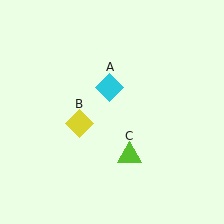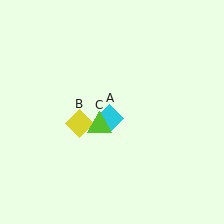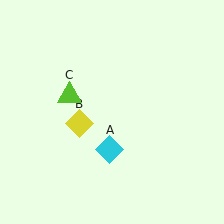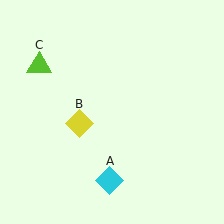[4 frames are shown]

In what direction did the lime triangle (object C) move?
The lime triangle (object C) moved up and to the left.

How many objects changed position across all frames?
2 objects changed position: cyan diamond (object A), lime triangle (object C).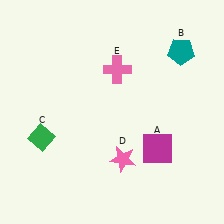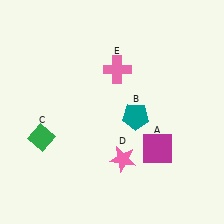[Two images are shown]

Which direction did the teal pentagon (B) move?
The teal pentagon (B) moved down.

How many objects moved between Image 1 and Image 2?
1 object moved between the two images.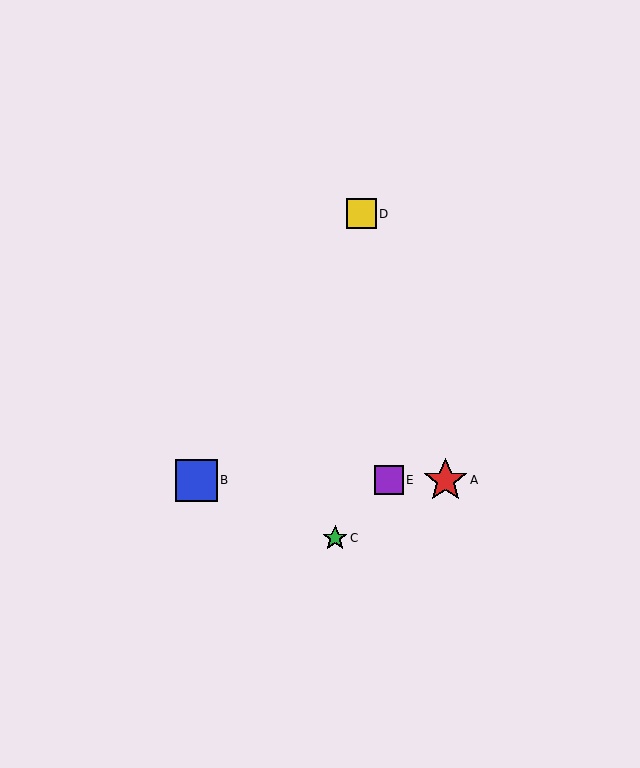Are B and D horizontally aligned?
No, B is at y≈480 and D is at y≈214.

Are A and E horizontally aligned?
Yes, both are at y≈480.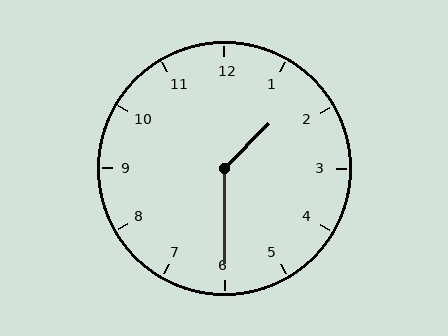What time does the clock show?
1:30.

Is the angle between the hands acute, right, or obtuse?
It is obtuse.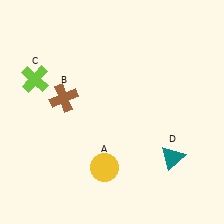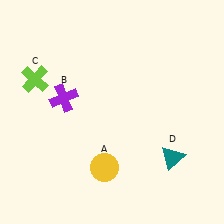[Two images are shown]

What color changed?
The cross (B) changed from brown in Image 1 to purple in Image 2.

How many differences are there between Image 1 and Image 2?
There is 1 difference between the two images.